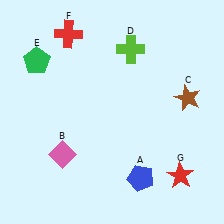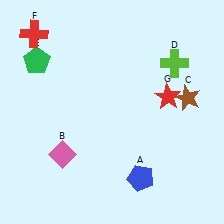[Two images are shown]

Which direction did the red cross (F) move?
The red cross (F) moved left.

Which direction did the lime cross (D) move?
The lime cross (D) moved right.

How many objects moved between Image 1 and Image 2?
3 objects moved between the two images.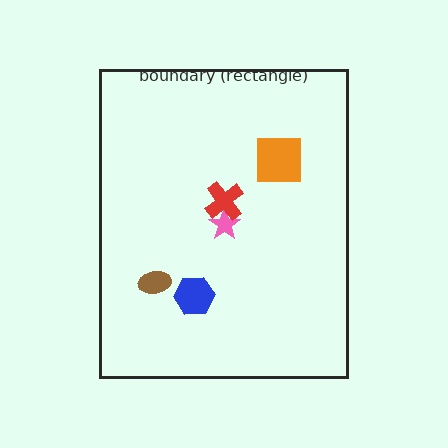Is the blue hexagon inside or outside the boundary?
Inside.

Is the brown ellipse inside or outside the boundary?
Inside.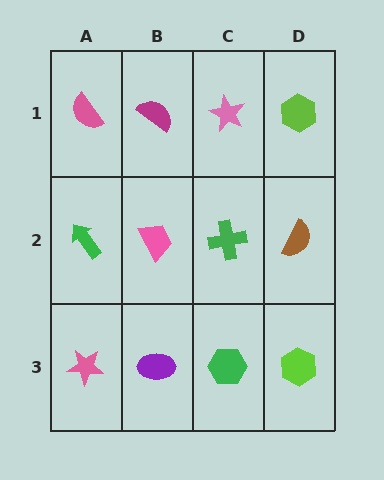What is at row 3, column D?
A lime hexagon.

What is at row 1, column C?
A pink star.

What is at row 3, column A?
A pink star.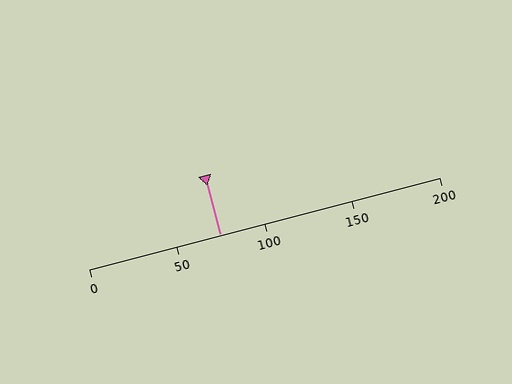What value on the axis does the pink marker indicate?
The marker indicates approximately 75.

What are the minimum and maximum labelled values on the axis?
The axis runs from 0 to 200.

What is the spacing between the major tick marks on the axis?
The major ticks are spaced 50 apart.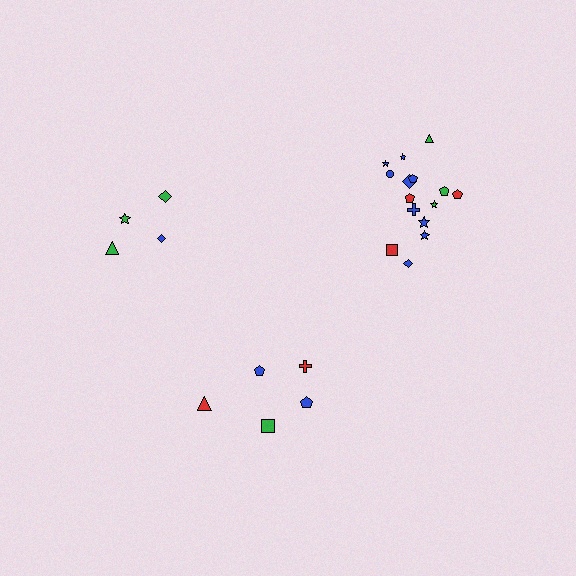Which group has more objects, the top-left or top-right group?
The top-right group.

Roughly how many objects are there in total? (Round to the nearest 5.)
Roughly 25 objects in total.